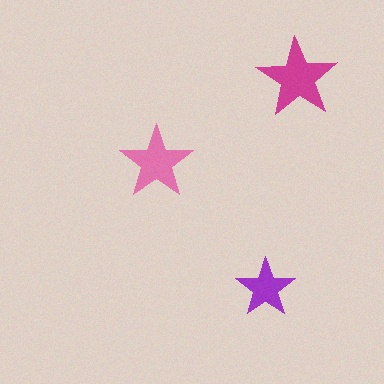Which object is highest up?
The magenta star is topmost.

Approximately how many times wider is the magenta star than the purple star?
About 1.5 times wider.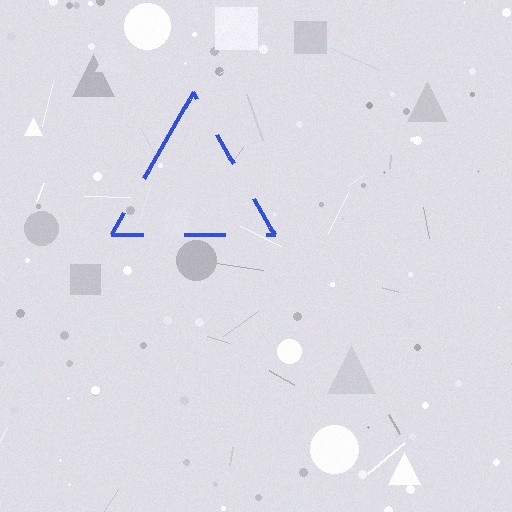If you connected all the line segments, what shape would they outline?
They would outline a triangle.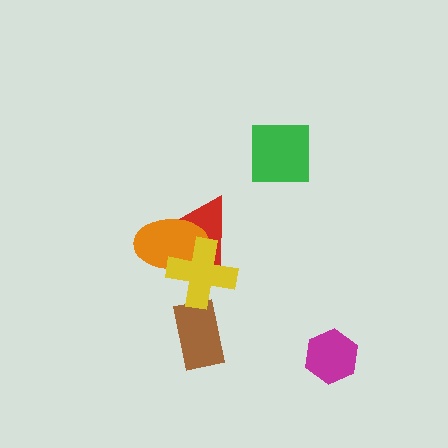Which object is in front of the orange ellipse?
The yellow cross is in front of the orange ellipse.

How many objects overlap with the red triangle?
2 objects overlap with the red triangle.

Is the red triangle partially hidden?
Yes, it is partially covered by another shape.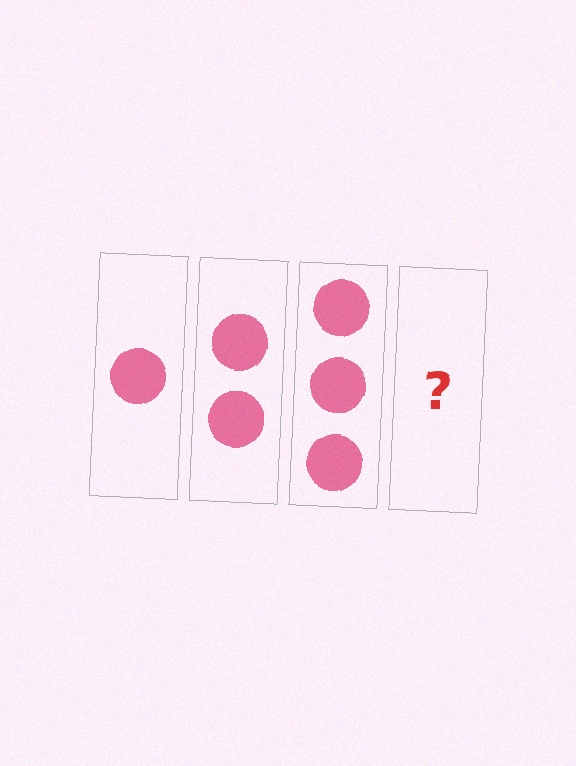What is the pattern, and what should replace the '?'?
The pattern is that each step adds one more circle. The '?' should be 4 circles.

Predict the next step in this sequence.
The next step is 4 circles.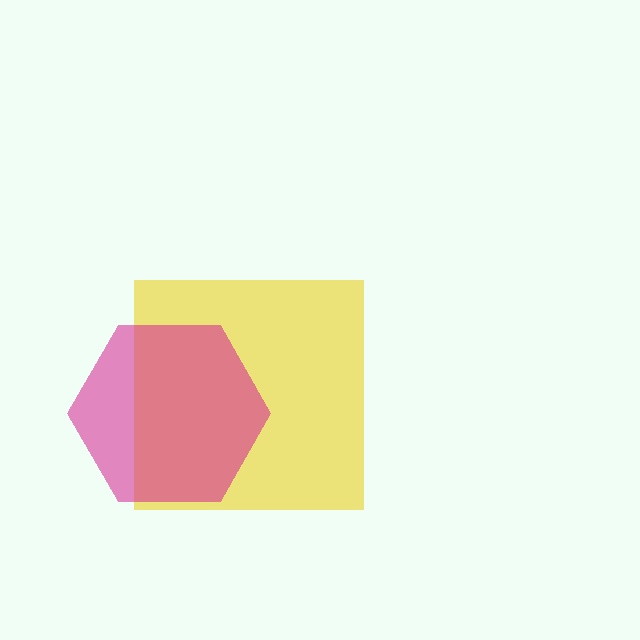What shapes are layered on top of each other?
The layered shapes are: a yellow square, a magenta hexagon.